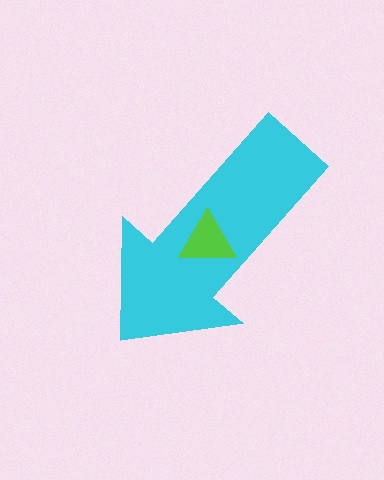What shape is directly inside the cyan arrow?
The lime triangle.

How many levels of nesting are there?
2.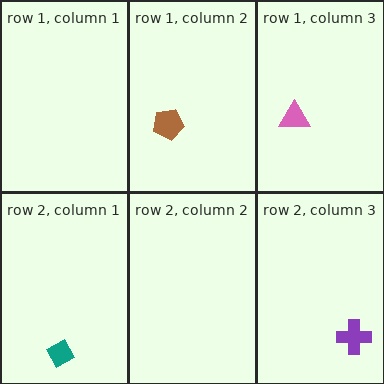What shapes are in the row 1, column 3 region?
The pink triangle.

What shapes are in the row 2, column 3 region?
The purple cross.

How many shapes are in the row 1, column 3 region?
1.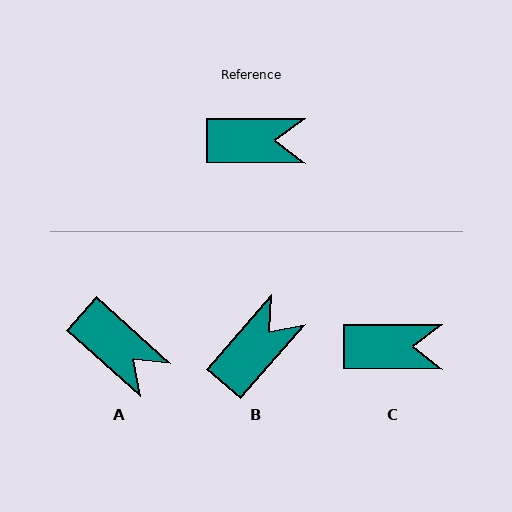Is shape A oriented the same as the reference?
No, it is off by about 42 degrees.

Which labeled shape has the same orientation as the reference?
C.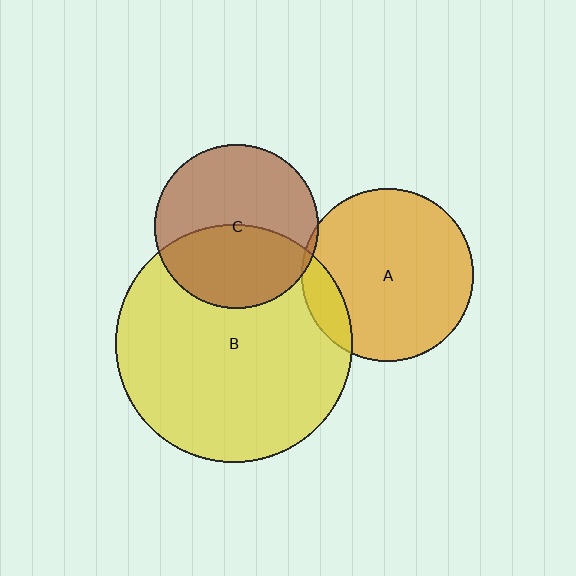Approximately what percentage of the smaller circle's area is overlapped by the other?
Approximately 45%.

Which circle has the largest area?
Circle B (yellow).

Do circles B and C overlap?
Yes.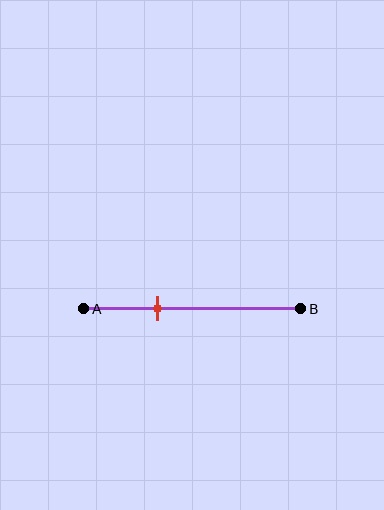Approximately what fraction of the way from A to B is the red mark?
The red mark is approximately 35% of the way from A to B.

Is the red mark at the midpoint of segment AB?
No, the mark is at about 35% from A, not at the 50% midpoint.